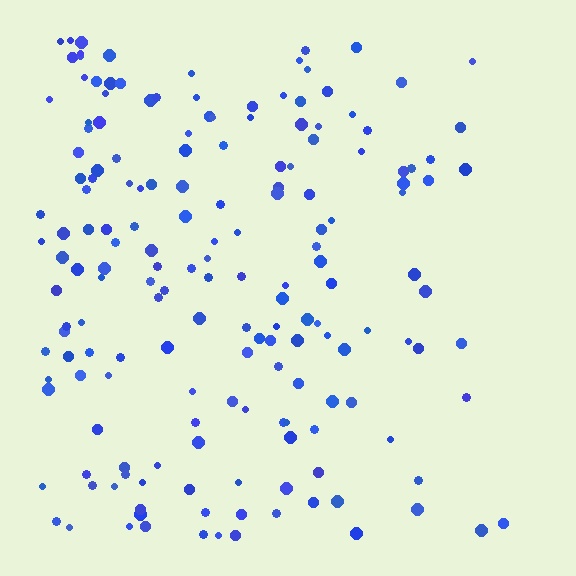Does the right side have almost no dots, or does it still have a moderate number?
Still a moderate number, just noticeably fewer than the left.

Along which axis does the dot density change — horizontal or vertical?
Horizontal.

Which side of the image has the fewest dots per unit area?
The right.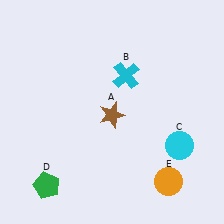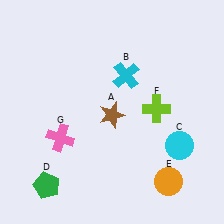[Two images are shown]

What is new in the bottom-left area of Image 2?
A pink cross (G) was added in the bottom-left area of Image 2.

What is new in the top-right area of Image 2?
A lime cross (F) was added in the top-right area of Image 2.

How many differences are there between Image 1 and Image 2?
There are 2 differences between the two images.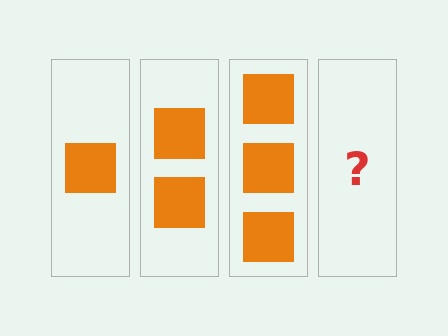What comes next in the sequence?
The next element should be 4 squares.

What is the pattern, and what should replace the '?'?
The pattern is that each step adds one more square. The '?' should be 4 squares.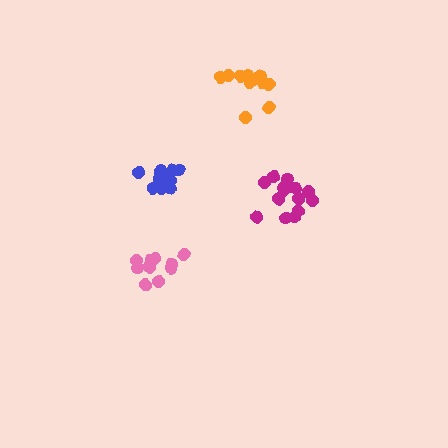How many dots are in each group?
Group 1: 15 dots, Group 2: 11 dots, Group 3: 13 dots, Group 4: 11 dots (50 total).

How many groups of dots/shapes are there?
There are 4 groups.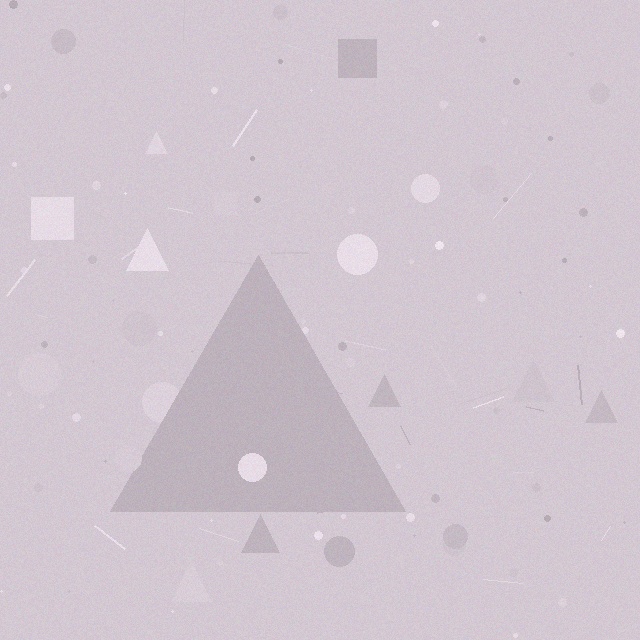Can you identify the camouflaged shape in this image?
The camouflaged shape is a triangle.